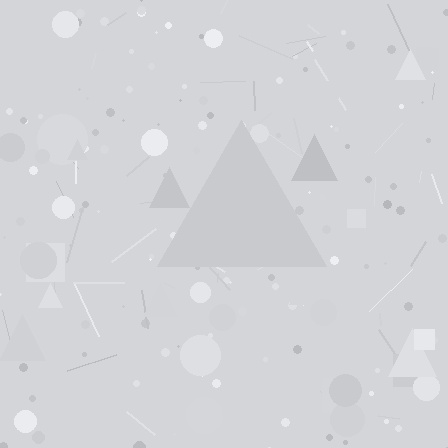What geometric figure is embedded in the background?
A triangle is embedded in the background.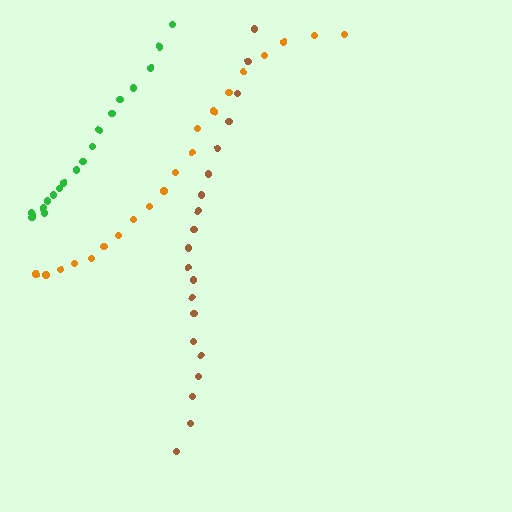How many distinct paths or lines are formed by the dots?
There are 3 distinct paths.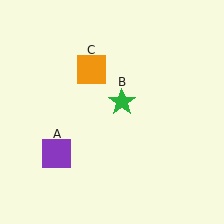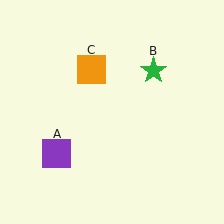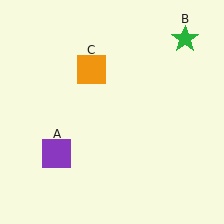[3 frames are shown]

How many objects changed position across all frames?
1 object changed position: green star (object B).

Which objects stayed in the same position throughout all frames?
Purple square (object A) and orange square (object C) remained stationary.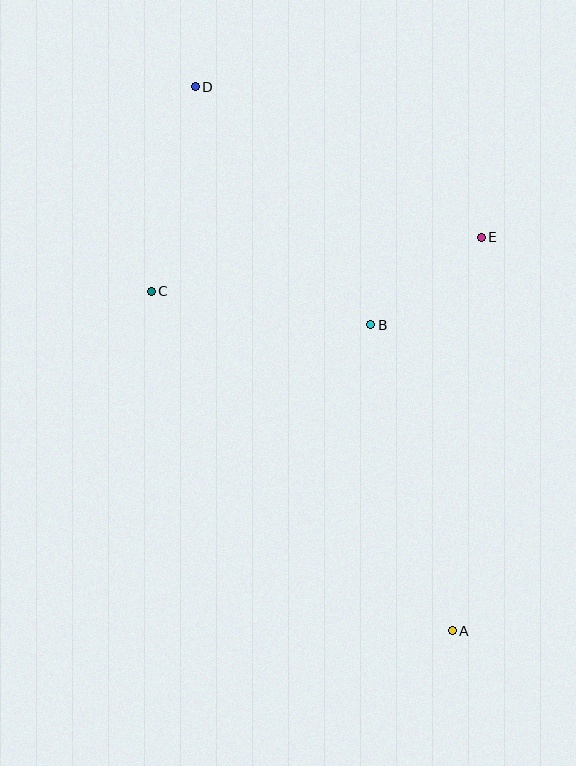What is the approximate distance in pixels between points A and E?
The distance between A and E is approximately 394 pixels.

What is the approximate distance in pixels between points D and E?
The distance between D and E is approximately 323 pixels.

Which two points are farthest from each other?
Points A and D are farthest from each other.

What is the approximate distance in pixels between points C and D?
The distance between C and D is approximately 209 pixels.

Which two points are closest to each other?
Points B and E are closest to each other.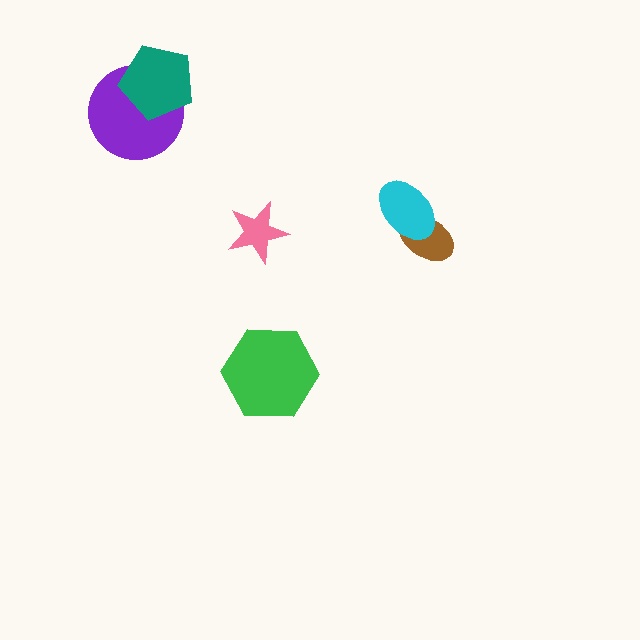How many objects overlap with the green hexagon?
0 objects overlap with the green hexagon.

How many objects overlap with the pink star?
0 objects overlap with the pink star.